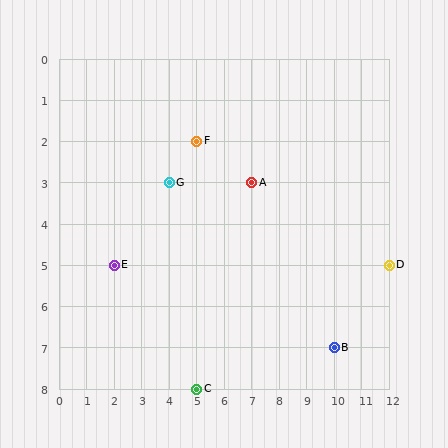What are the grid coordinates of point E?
Point E is at grid coordinates (2, 5).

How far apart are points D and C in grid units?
Points D and C are 7 columns and 3 rows apart (about 7.6 grid units diagonally).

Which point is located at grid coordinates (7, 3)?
Point A is at (7, 3).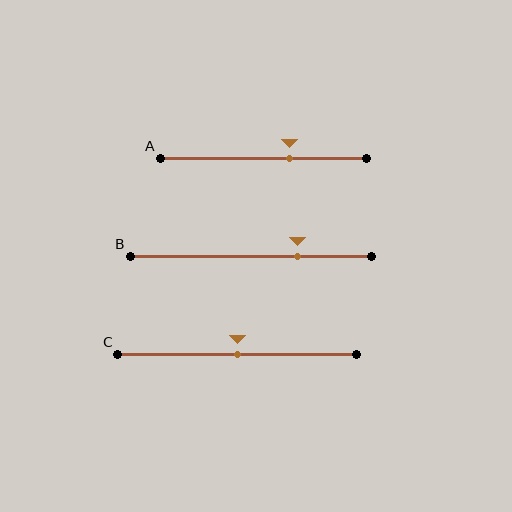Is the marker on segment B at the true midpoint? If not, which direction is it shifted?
No, the marker on segment B is shifted to the right by about 20% of the segment length.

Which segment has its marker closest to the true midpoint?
Segment C has its marker closest to the true midpoint.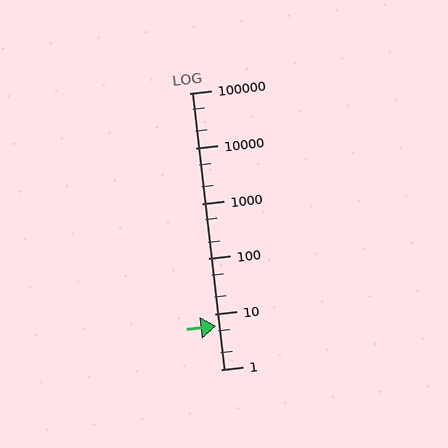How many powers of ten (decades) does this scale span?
The scale spans 5 decades, from 1 to 100000.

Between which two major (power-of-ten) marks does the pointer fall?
The pointer is between 1 and 10.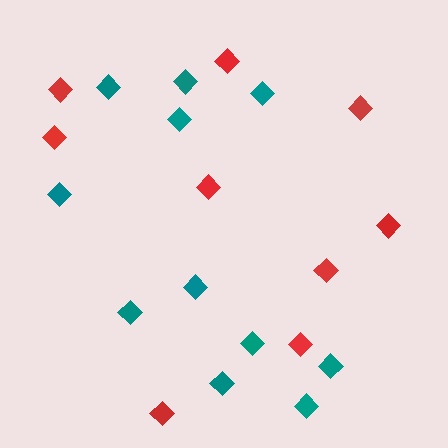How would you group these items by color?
There are 2 groups: one group of teal diamonds (11) and one group of red diamonds (9).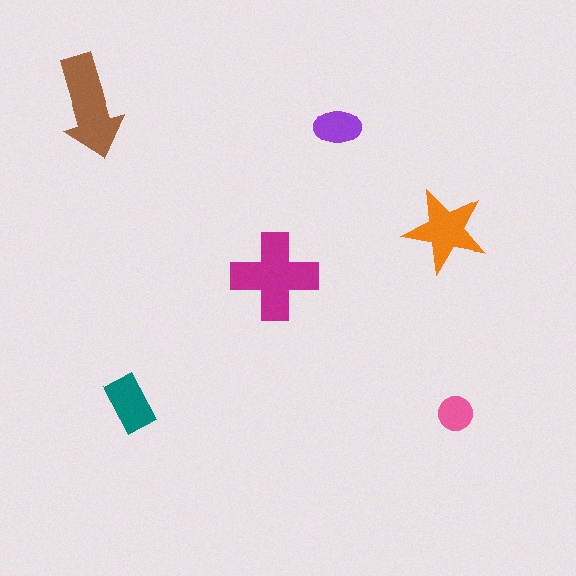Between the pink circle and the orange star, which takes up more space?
The orange star.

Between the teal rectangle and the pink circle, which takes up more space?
The teal rectangle.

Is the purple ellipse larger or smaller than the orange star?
Smaller.